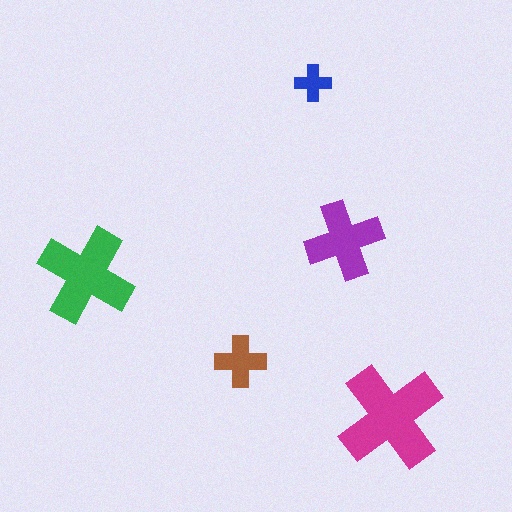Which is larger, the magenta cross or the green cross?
The magenta one.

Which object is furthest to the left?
The green cross is leftmost.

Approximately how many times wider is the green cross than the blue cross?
About 2.5 times wider.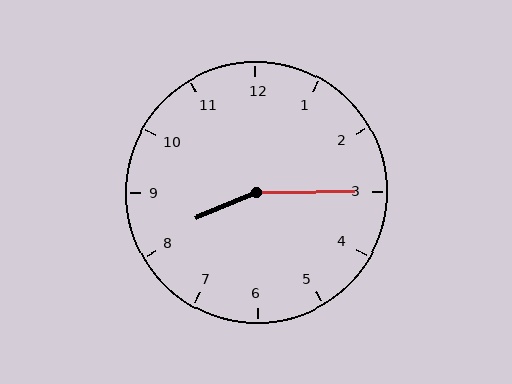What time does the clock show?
8:15.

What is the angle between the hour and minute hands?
Approximately 158 degrees.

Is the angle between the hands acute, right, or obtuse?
It is obtuse.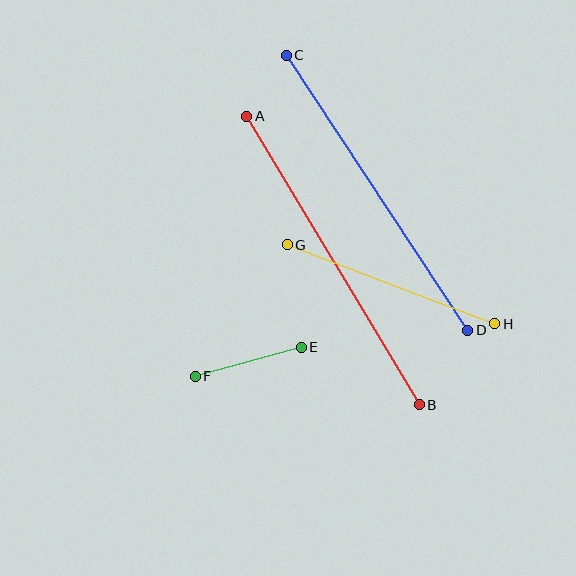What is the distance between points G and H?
The distance is approximately 222 pixels.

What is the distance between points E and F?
The distance is approximately 110 pixels.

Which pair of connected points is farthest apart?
Points A and B are farthest apart.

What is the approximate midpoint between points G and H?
The midpoint is at approximately (391, 284) pixels.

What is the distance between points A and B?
The distance is approximately 337 pixels.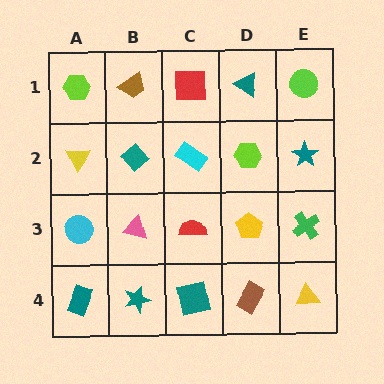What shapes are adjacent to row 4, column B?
A pink triangle (row 3, column B), a teal rectangle (row 4, column A), a teal square (row 4, column C).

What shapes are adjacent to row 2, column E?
A lime circle (row 1, column E), a green cross (row 3, column E), a lime hexagon (row 2, column D).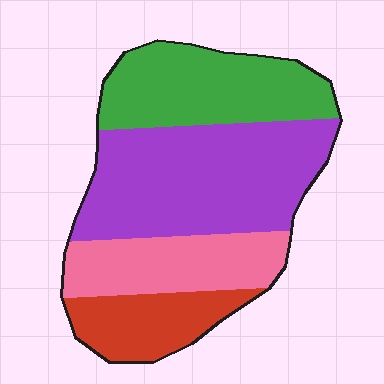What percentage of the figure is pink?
Pink takes up between a sixth and a third of the figure.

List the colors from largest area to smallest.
From largest to smallest: purple, green, pink, red.